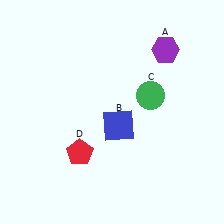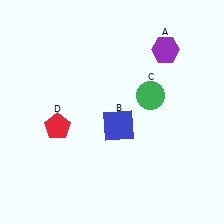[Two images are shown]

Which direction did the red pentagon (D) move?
The red pentagon (D) moved up.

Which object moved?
The red pentagon (D) moved up.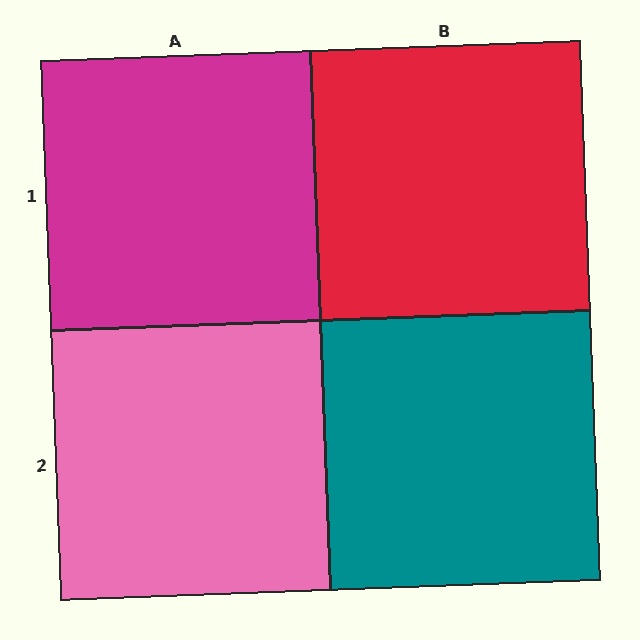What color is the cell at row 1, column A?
Magenta.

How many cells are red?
1 cell is red.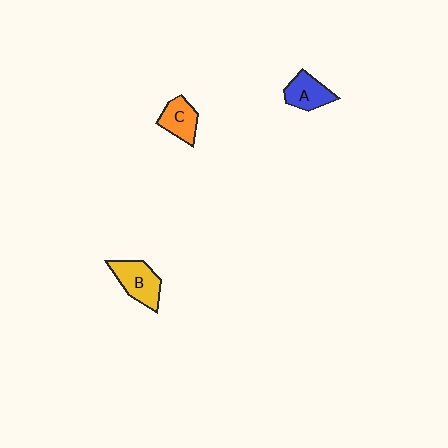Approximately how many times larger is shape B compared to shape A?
Approximately 1.3 times.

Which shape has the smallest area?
Shape C (orange).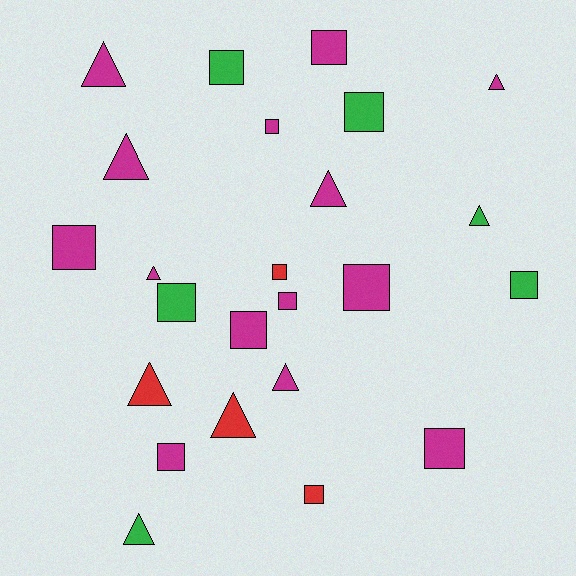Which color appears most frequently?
Magenta, with 14 objects.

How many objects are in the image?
There are 24 objects.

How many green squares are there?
There are 4 green squares.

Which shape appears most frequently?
Square, with 14 objects.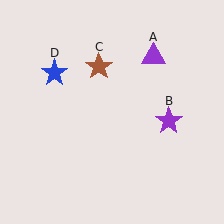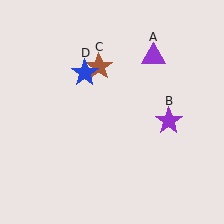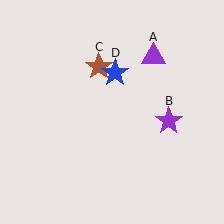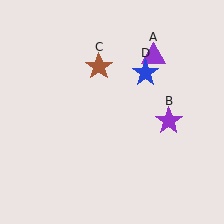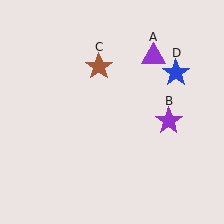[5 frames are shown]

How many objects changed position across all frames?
1 object changed position: blue star (object D).